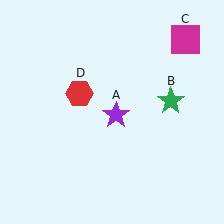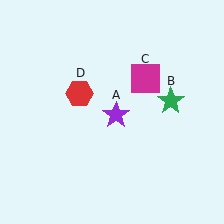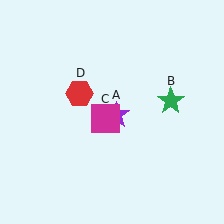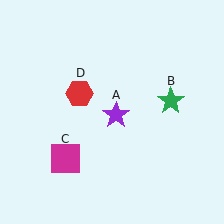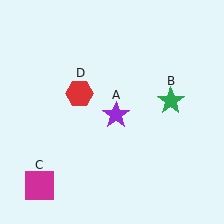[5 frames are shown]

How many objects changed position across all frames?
1 object changed position: magenta square (object C).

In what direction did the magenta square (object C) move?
The magenta square (object C) moved down and to the left.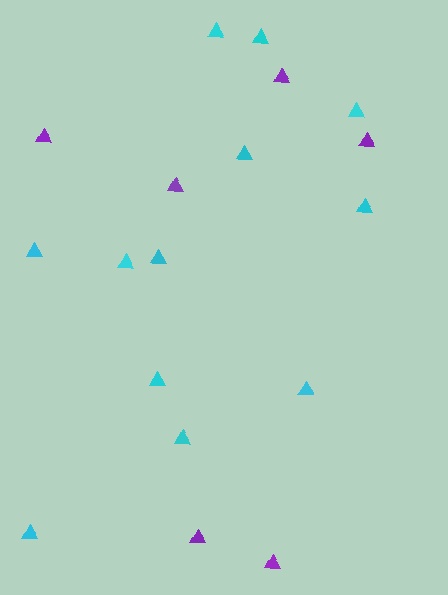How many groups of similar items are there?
There are 2 groups: one group of cyan triangles (12) and one group of purple triangles (6).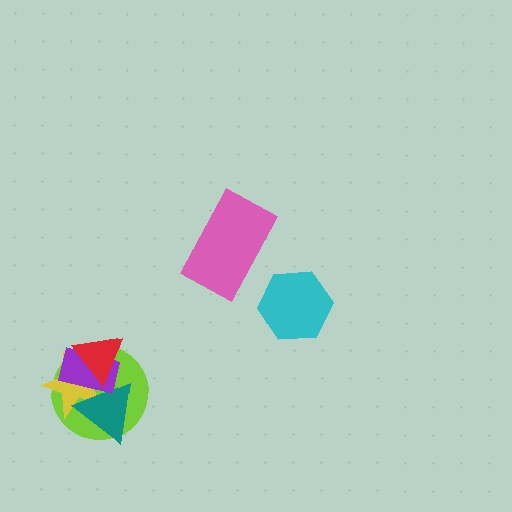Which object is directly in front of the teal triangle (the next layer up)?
The purple rectangle is directly in front of the teal triangle.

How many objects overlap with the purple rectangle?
4 objects overlap with the purple rectangle.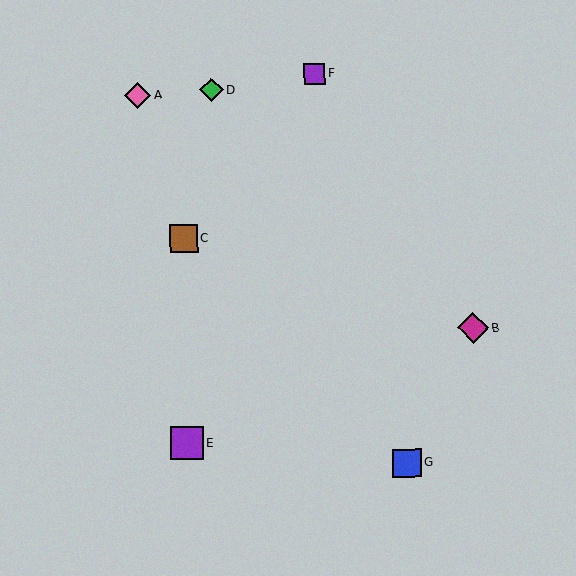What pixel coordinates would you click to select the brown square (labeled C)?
Click at (184, 238) to select the brown square C.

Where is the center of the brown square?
The center of the brown square is at (184, 238).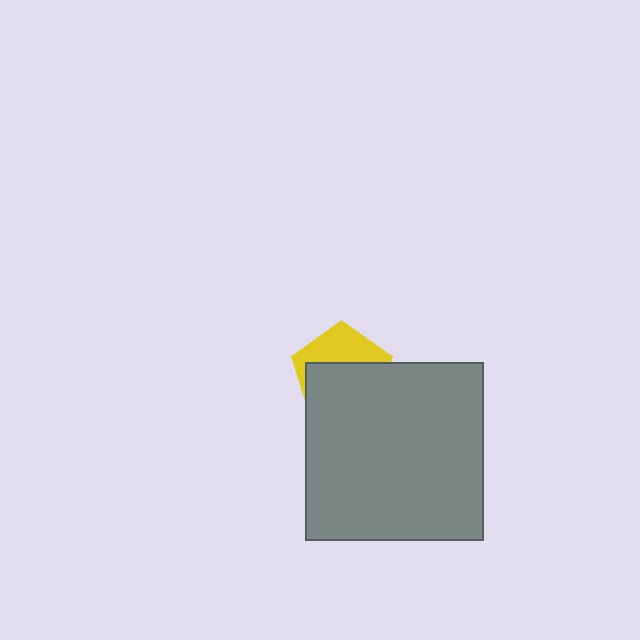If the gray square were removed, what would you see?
You would see the complete yellow pentagon.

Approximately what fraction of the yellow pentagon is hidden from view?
Roughly 62% of the yellow pentagon is hidden behind the gray square.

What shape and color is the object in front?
The object in front is a gray square.